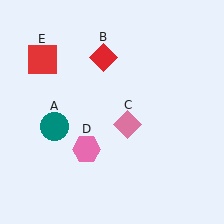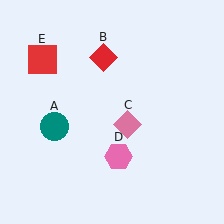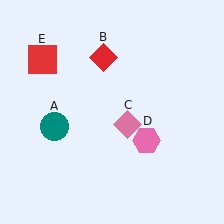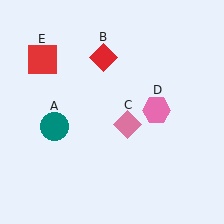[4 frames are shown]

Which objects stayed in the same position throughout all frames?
Teal circle (object A) and red diamond (object B) and pink diamond (object C) and red square (object E) remained stationary.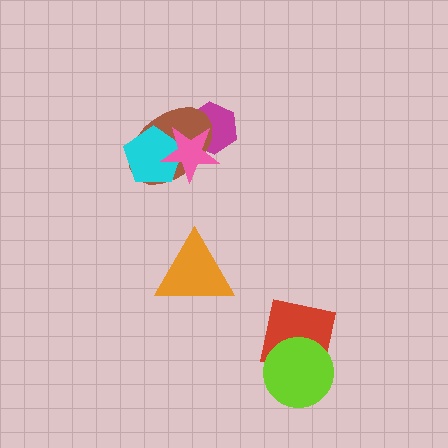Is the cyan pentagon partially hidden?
Yes, it is partially covered by another shape.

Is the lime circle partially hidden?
No, no other shape covers it.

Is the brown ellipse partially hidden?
Yes, it is partially covered by another shape.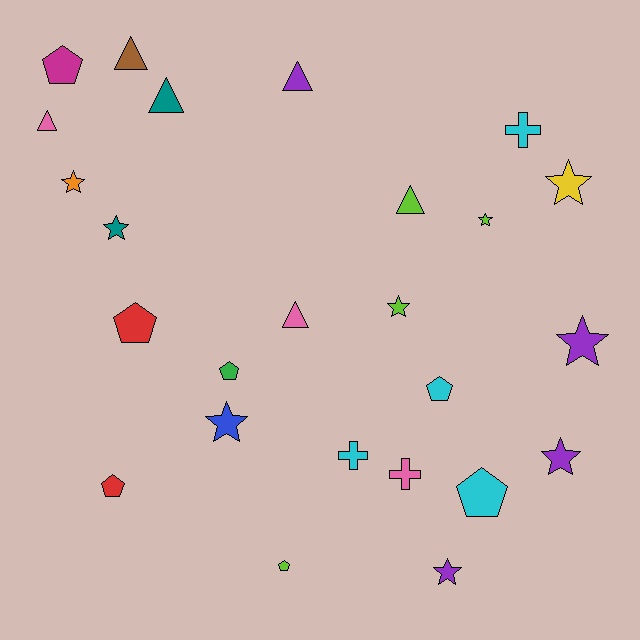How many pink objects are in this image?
There are 3 pink objects.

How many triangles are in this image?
There are 6 triangles.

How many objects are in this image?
There are 25 objects.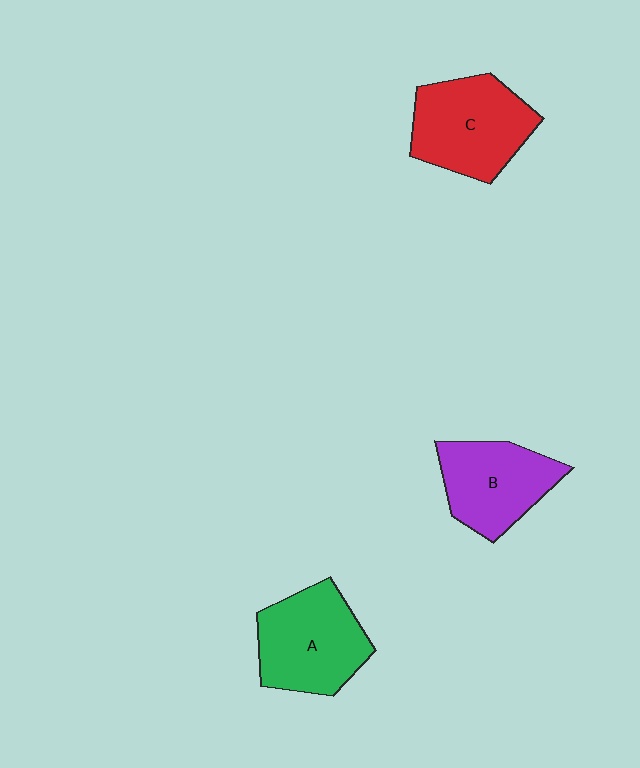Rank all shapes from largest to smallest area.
From largest to smallest: C (red), A (green), B (purple).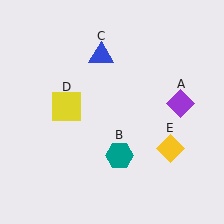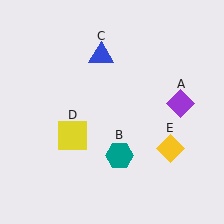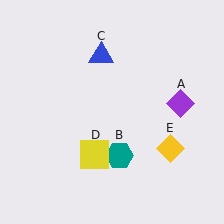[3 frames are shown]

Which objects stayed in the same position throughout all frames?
Purple diamond (object A) and teal hexagon (object B) and blue triangle (object C) and yellow diamond (object E) remained stationary.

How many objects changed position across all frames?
1 object changed position: yellow square (object D).